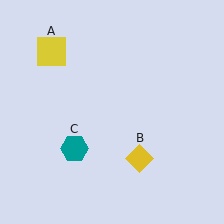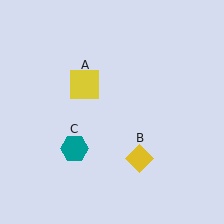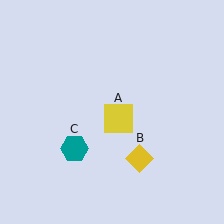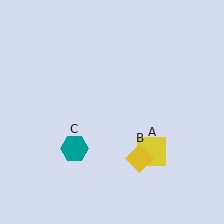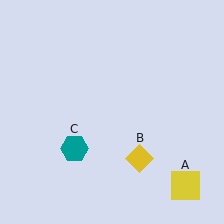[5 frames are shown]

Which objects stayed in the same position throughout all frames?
Yellow diamond (object B) and teal hexagon (object C) remained stationary.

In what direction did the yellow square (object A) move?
The yellow square (object A) moved down and to the right.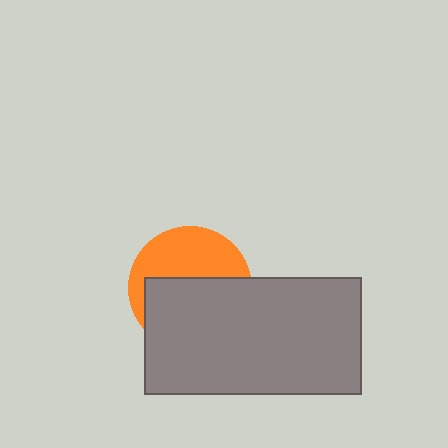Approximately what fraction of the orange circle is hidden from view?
Roughly 56% of the orange circle is hidden behind the gray rectangle.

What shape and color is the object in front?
The object in front is a gray rectangle.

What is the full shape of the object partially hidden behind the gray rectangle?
The partially hidden object is an orange circle.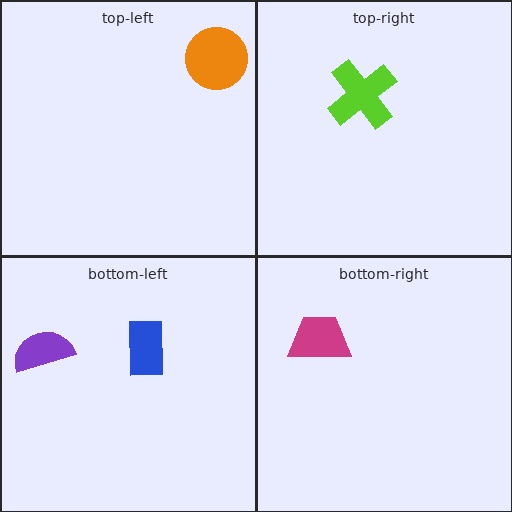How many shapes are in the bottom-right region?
1.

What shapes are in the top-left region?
The orange circle.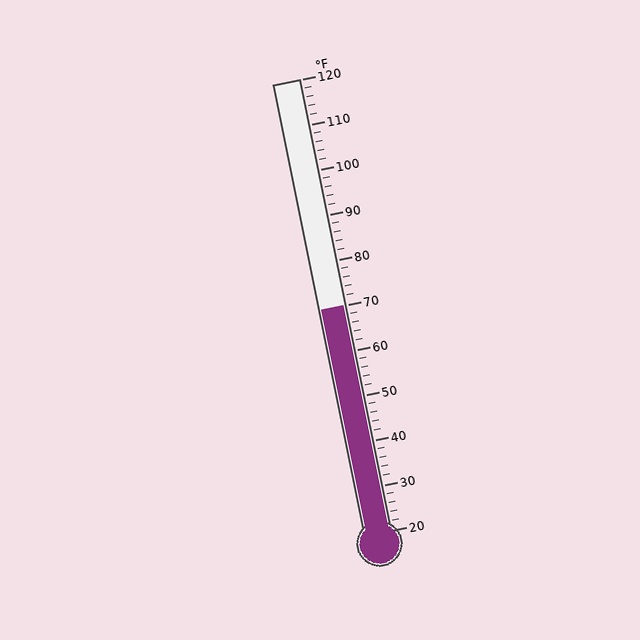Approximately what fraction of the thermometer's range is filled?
The thermometer is filled to approximately 50% of its range.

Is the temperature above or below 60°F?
The temperature is above 60°F.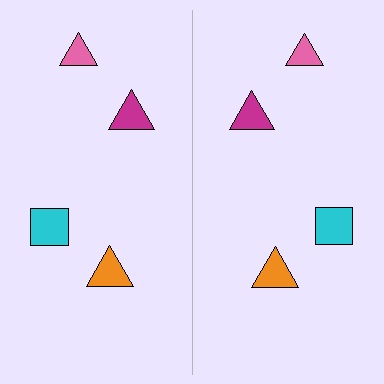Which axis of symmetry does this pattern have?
The pattern has a vertical axis of symmetry running through the center of the image.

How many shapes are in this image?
There are 8 shapes in this image.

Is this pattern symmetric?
Yes, this pattern has bilateral (reflection) symmetry.